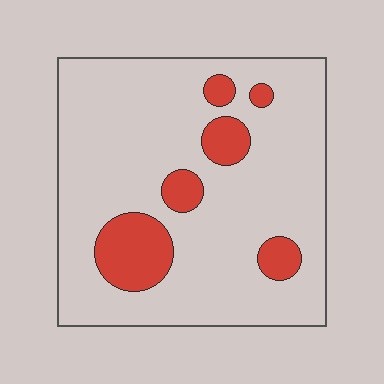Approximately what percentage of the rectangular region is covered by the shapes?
Approximately 15%.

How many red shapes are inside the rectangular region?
6.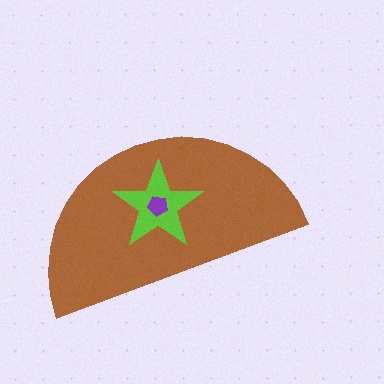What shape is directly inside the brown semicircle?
The lime star.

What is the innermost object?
The purple pentagon.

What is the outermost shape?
The brown semicircle.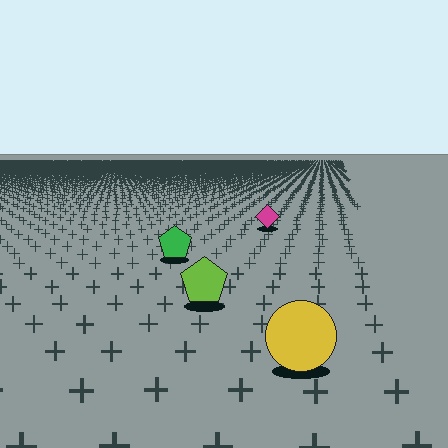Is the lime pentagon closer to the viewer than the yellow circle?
No. The yellow circle is closer — you can tell from the texture gradient: the ground texture is coarser near it.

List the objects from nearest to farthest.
From nearest to farthest: the yellow circle, the lime pentagon, the green pentagon, the magenta diamond.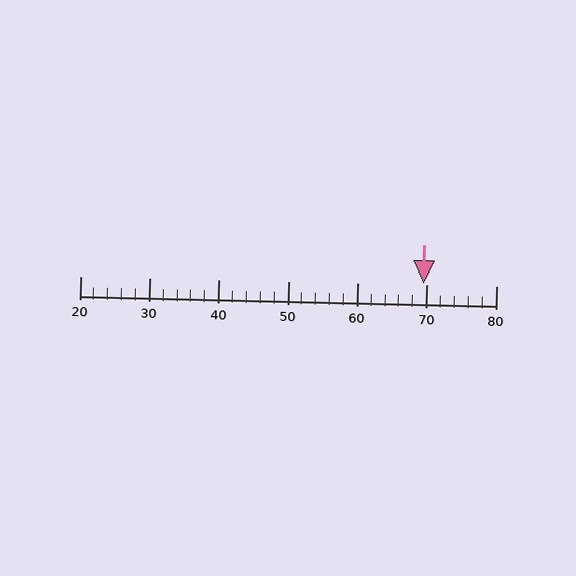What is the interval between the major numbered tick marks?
The major tick marks are spaced 10 units apart.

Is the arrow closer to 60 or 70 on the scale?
The arrow is closer to 70.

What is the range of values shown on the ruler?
The ruler shows values from 20 to 80.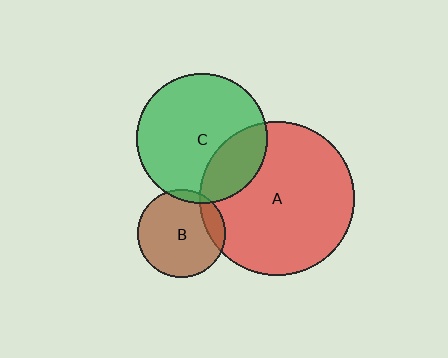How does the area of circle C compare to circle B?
Approximately 2.2 times.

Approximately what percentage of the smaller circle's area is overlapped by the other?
Approximately 15%.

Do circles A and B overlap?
Yes.